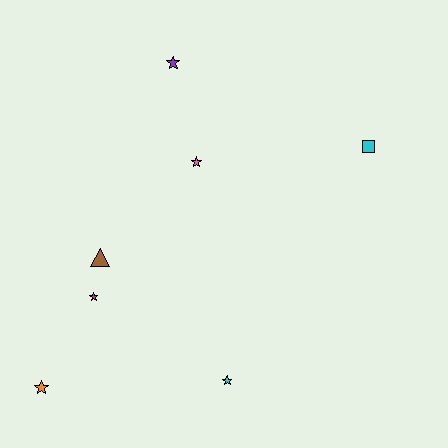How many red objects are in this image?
There are no red objects.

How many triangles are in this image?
There is 1 triangle.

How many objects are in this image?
There are 7 objects.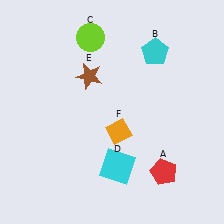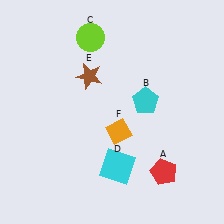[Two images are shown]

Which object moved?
The cyan pentagon (B) moved down.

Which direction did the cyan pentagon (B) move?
The cyan pentagon (B) moved down.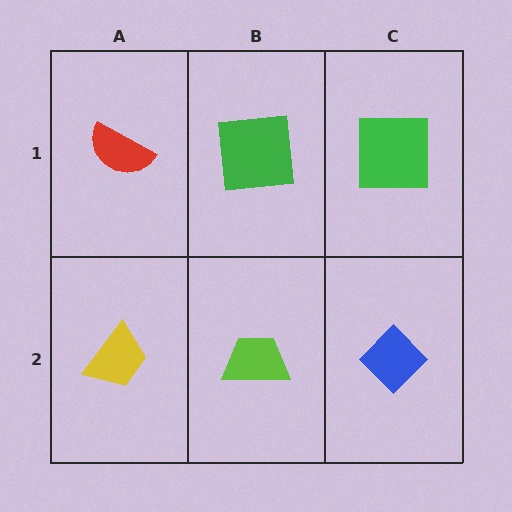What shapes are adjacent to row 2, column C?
A green square (row 1, column C), a lime trapezoid (row 2, column B).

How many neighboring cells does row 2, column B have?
3.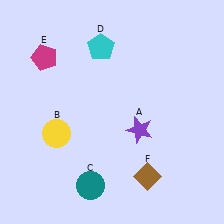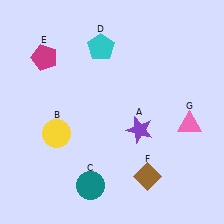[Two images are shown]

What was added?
A pink triangle (G) was added in Image 2.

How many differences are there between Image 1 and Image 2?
There is 1 difference between the two images.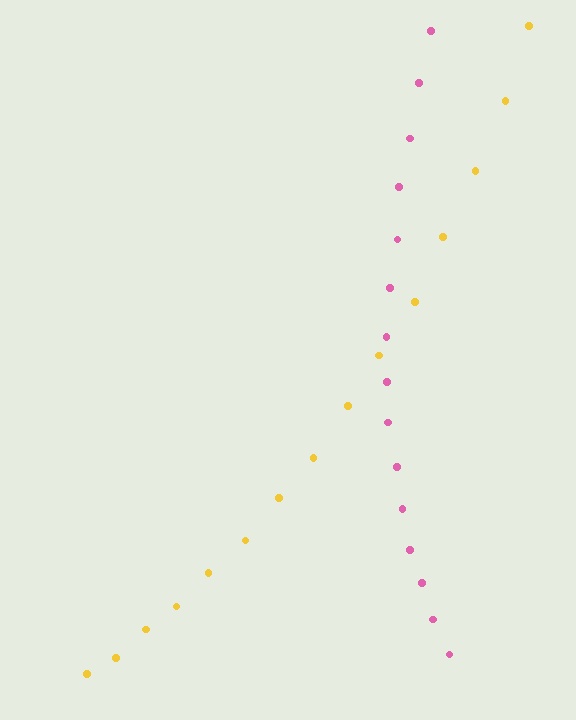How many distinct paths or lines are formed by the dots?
There are 2 distinct paths.